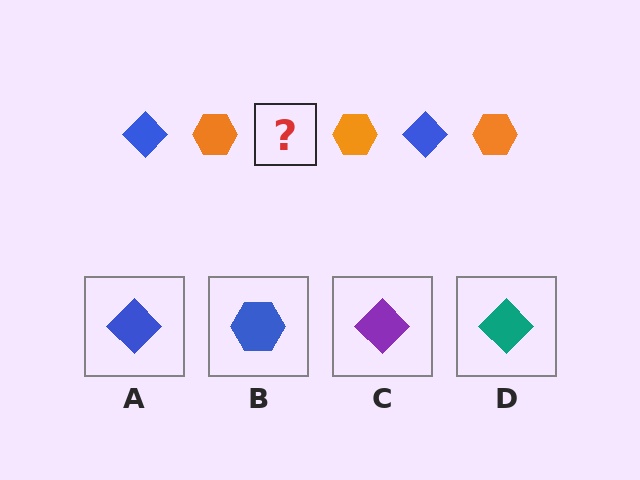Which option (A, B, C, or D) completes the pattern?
A.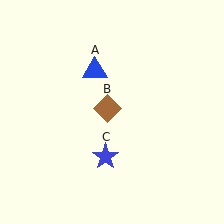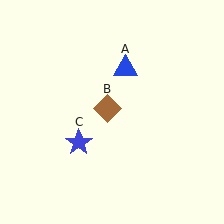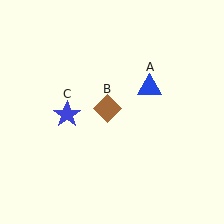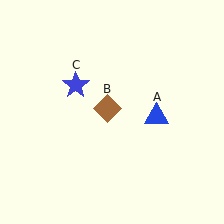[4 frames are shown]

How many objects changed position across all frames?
2 objects changed position: blue triangle (object A), blue star (object C).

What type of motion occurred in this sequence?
The blue triangle (object A), blue star (object C) rotated clockwise around the center of the scene.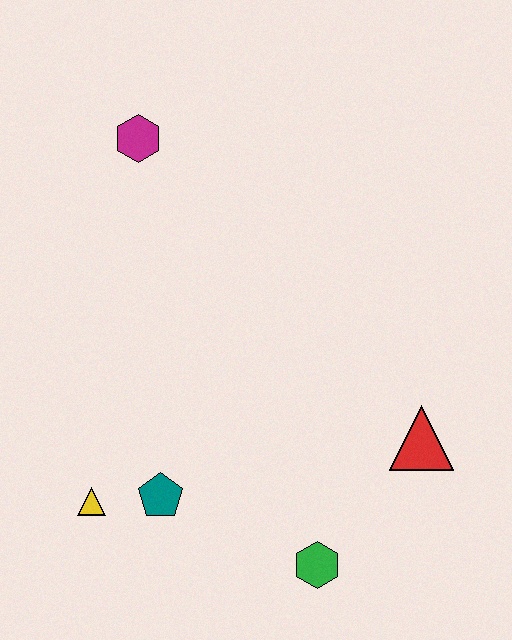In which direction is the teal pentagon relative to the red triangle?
The teal pentagon is to the left of the red triangle.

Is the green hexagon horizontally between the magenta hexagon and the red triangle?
Yes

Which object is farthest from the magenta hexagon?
The green hexagon is farthest from the magenta hexagon.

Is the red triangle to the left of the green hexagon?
No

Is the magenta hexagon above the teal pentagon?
Yes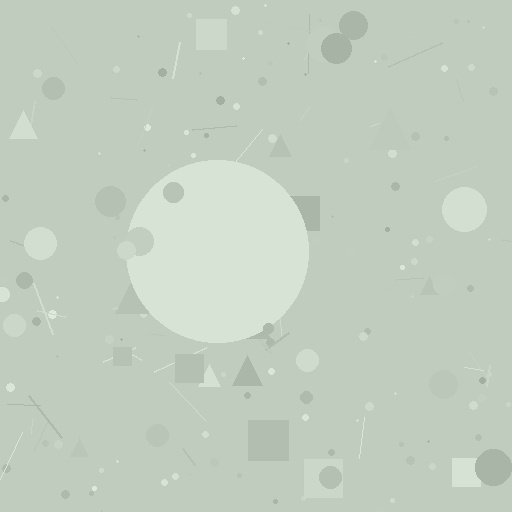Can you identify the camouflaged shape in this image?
The camouflaged shape is a circle.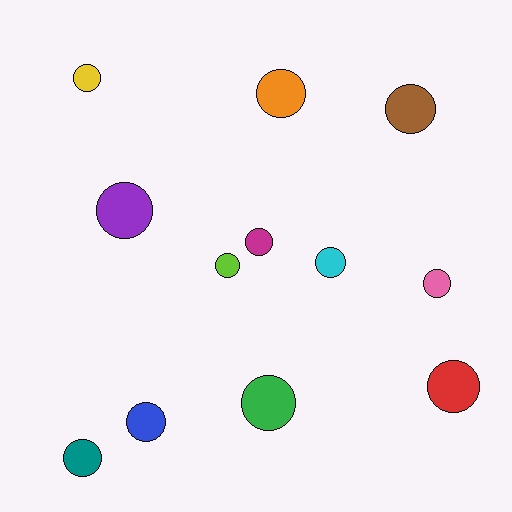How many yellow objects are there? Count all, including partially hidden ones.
There is 1 yellow object.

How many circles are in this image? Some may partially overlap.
There are 12 circles.